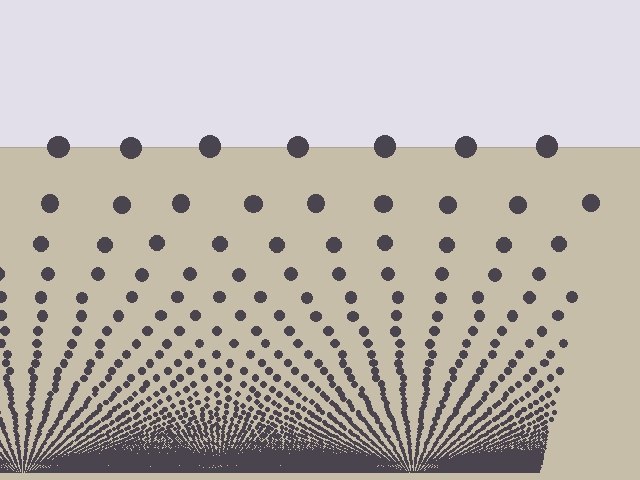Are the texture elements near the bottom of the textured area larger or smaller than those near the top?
Smaller. The gradient is inverted — elements near the bottom are smaller and denser.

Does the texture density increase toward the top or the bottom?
Density increases toward the bottom.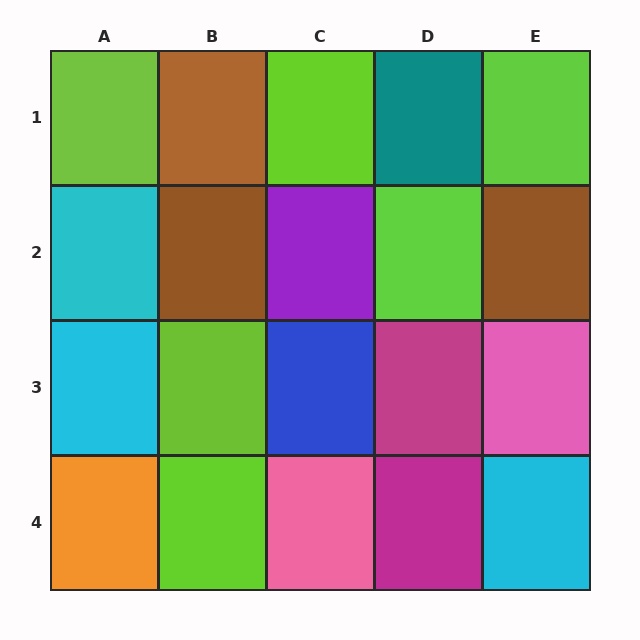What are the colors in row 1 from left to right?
Lime, brown, lime, teal, lime.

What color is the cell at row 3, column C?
Blue.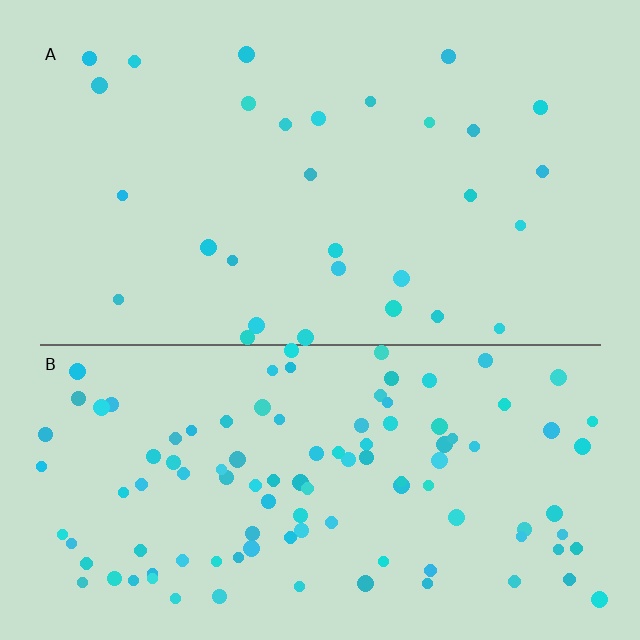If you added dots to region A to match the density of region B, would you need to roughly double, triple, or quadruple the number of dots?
Approximately quadruple.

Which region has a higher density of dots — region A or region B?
B (the bottom).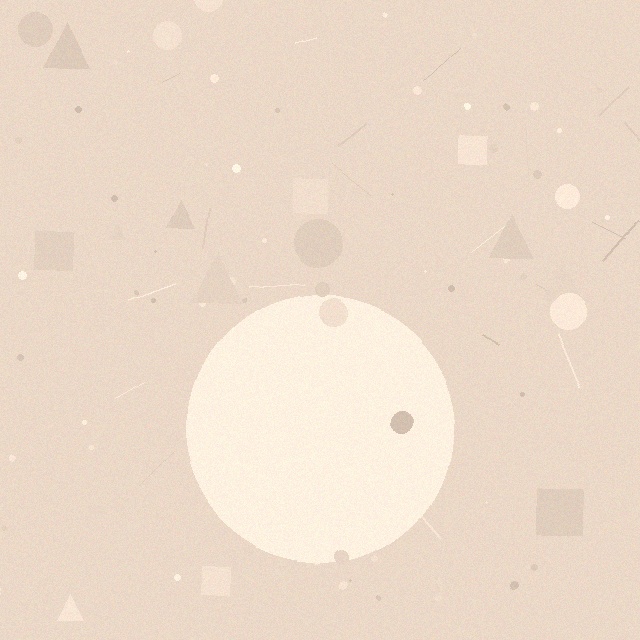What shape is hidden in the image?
A circle is hidden in the image.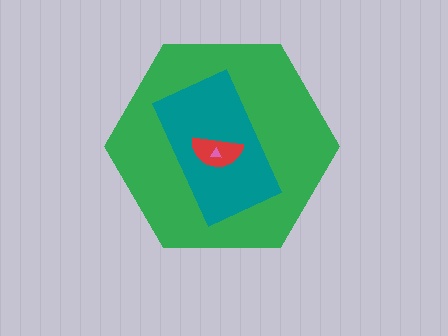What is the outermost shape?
The green hexagon.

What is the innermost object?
The pink triangle.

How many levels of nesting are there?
4.